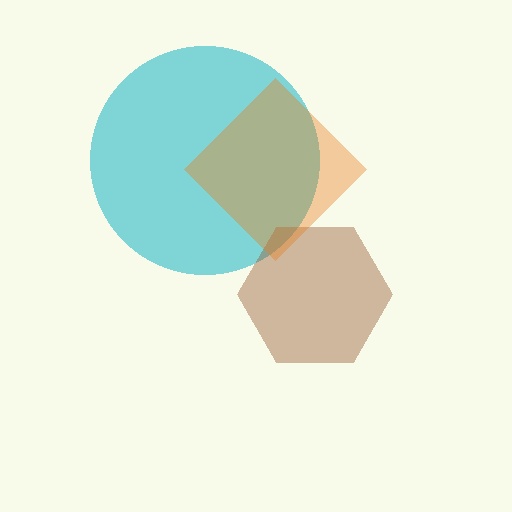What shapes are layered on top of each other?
The layered shapes are: a cyan circle, a brown hexagon, an orange diamond.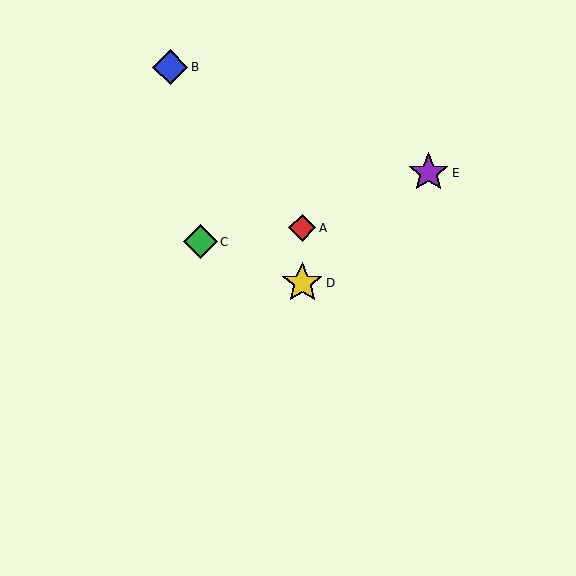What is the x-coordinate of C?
Object C is at x≈201.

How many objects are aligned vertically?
2 objects (A, D) are aligned vertically.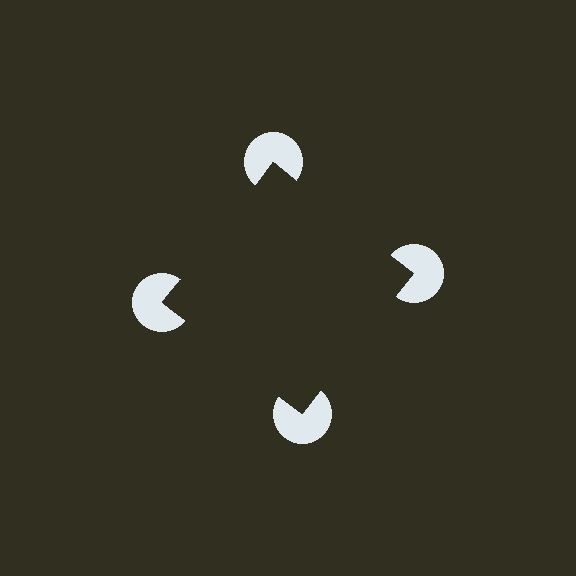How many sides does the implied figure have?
4 sides.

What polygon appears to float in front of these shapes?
An illusory square — its edges are inferred from the aligned wedge cuts in the pac-man discs, not physically drawn.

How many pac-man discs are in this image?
There are 4 — one at each vertex of the illusory square.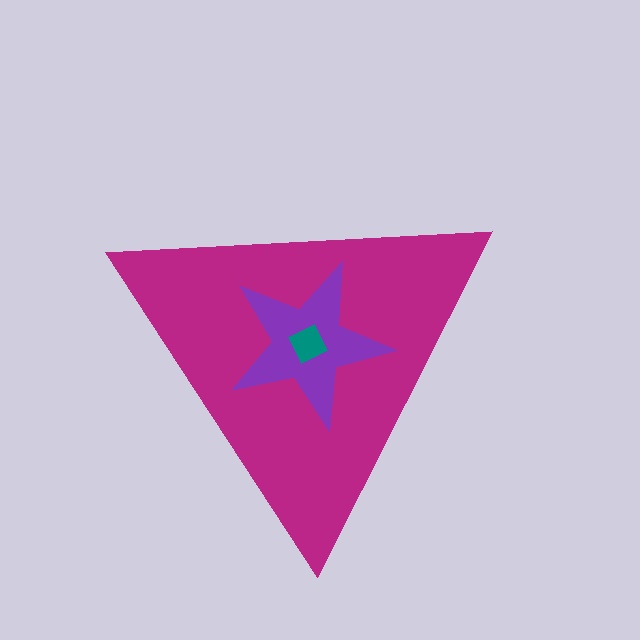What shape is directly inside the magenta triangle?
The purple star.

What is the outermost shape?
The magenta triangle.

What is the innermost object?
The teal square.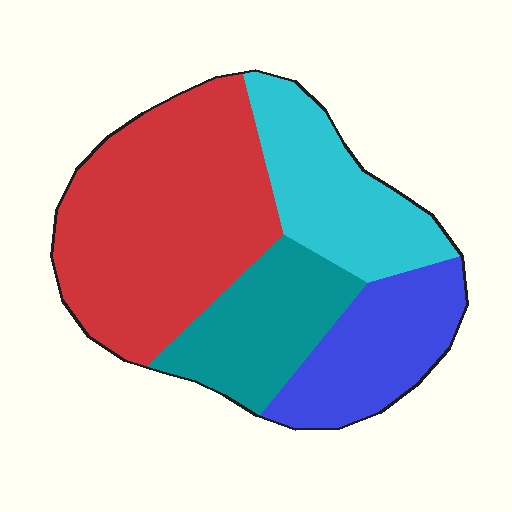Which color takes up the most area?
Red, at roughly 45%.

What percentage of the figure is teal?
Teal takes up between a sixth and a third of the figure.